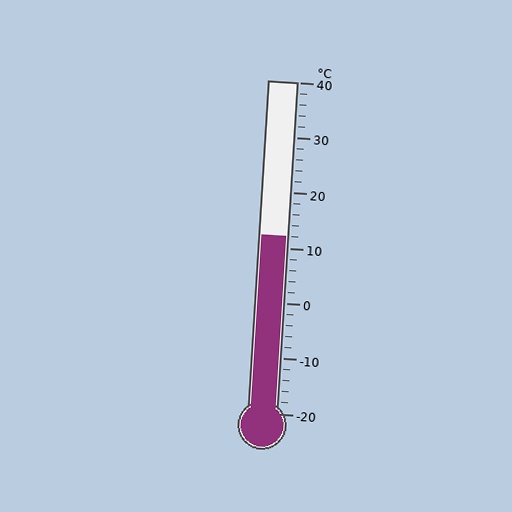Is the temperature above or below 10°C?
The temperature is above 10°C.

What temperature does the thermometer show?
The thermometer shows approximately 12°C.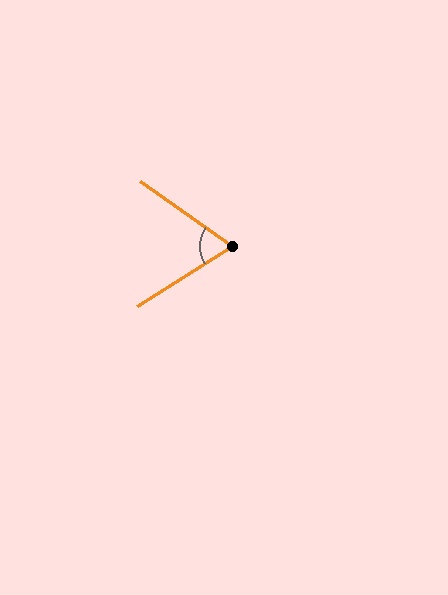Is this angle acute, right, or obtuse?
It is acute.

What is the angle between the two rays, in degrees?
Approximately 68 degrees.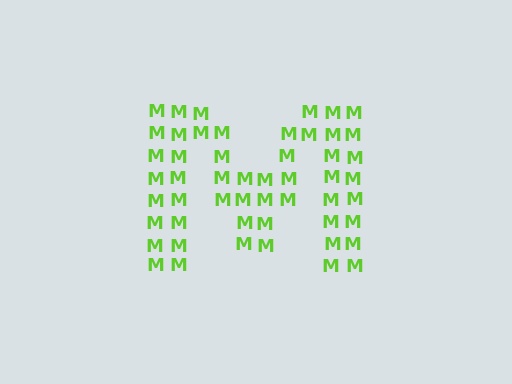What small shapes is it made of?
It is made of small letter M's.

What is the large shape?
The large shape is the letter M.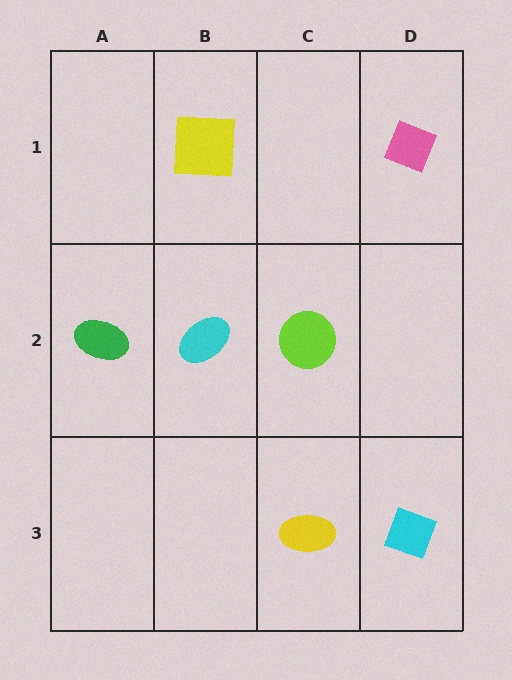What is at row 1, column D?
A pink diamond.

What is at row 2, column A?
A green ellipse.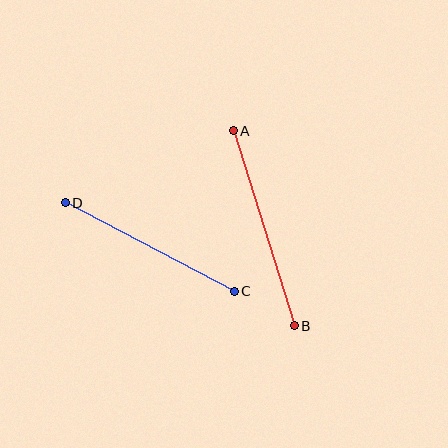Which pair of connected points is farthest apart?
Points A and B are farthest apart.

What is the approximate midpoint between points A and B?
The midpoint is at approximately (264, 228) pixels.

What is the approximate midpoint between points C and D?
The midpoint is at approximately (150, 247) pixels.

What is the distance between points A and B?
The distance is approximately 204 pixels.